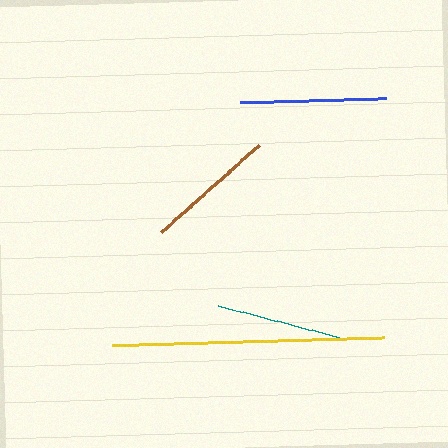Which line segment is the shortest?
The teal line is the shortest at approximately 124 pixels.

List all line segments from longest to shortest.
From longest to shortest: yellow, blue, brown, teal.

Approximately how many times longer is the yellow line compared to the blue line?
The yellow line is approximately 1.9 times the length of the blue line.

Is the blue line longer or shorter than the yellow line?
The yellow line is longer than the blue line.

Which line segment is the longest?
The yellow line is the longest at approximately 272 pixels.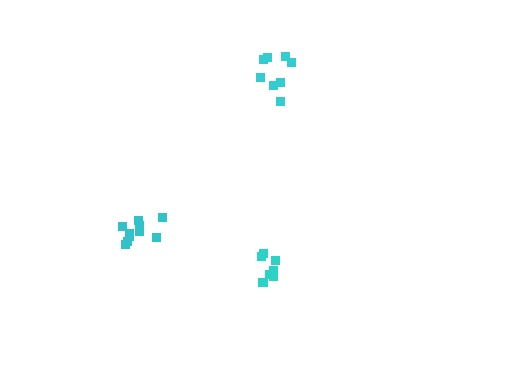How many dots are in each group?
Group 1: 8 dots, Group 2: 7 dots, Group 3: 10 dots (25 total).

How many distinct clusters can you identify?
There are 3 distinct clusters.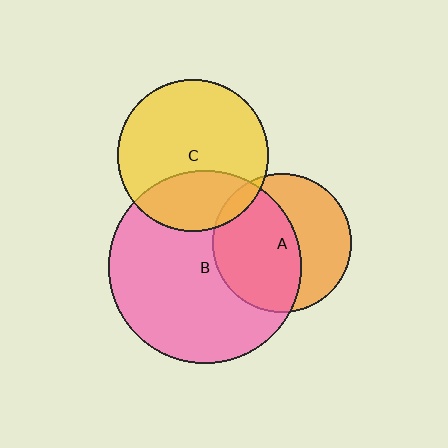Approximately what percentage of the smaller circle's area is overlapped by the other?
Approximately 5%.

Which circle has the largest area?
Circle B (pink).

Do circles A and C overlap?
Yes.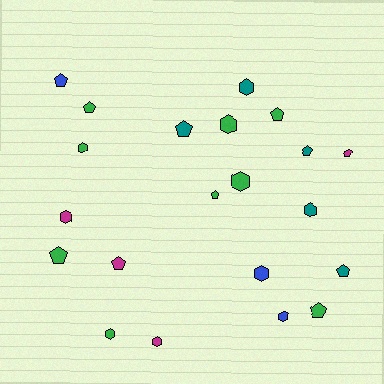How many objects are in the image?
There are 21 objects.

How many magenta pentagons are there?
There are 2 magenta pentagons.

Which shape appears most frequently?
Pentagon, with 11 objects.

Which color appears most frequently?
Green, with 9 objects.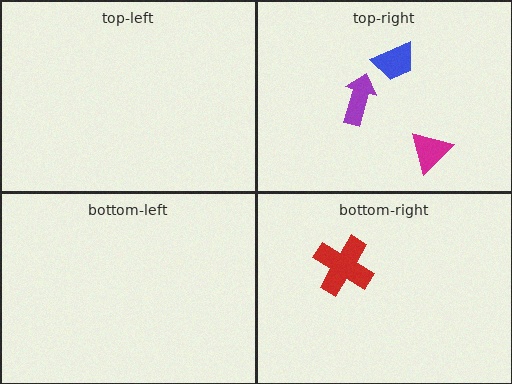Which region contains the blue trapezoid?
The top-right region.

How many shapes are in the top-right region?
3.